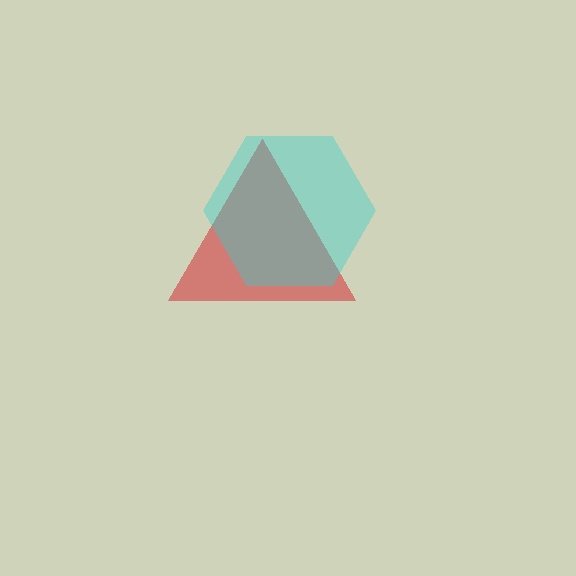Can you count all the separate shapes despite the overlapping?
Yes, there are 2 separate shapes.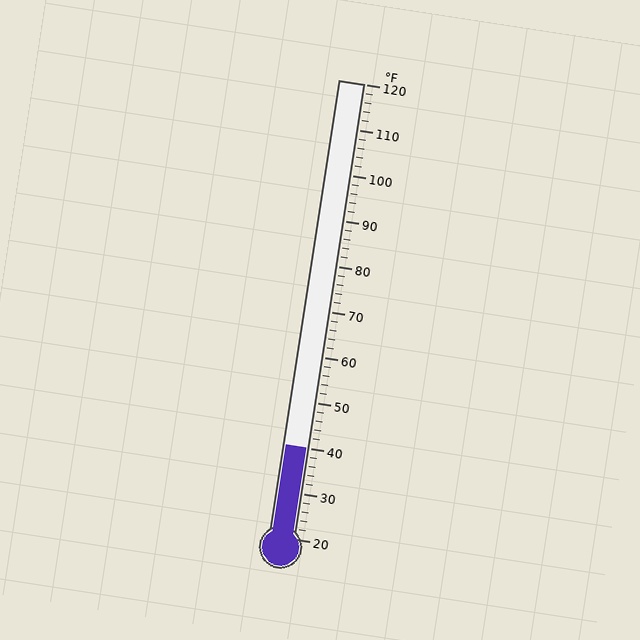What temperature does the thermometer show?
The thermometer shows approximately 40°F.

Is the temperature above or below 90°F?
The temperature is below 90°F.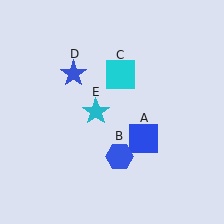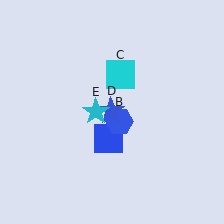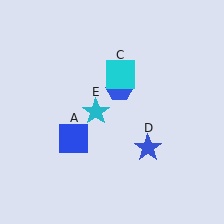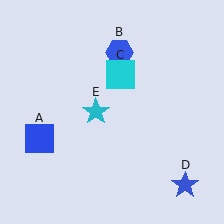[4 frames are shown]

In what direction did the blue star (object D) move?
The blue star (object D) moved down and to the right.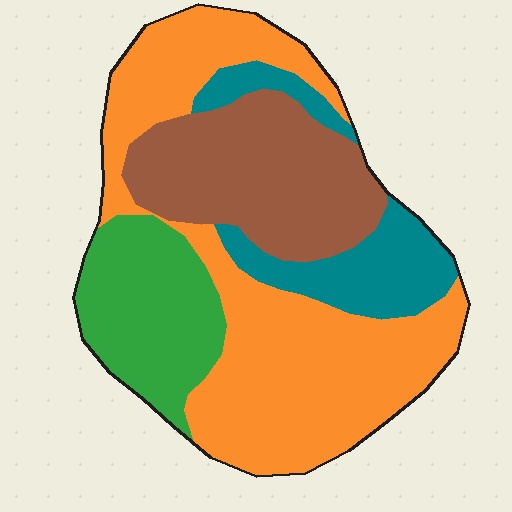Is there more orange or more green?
Orange.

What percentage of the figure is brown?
Brown covers roughly 25% of the figure.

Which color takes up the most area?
Orange, at roughly 45%.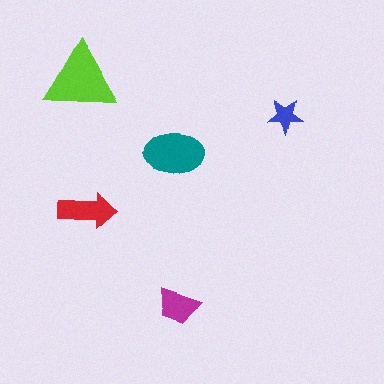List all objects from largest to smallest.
The lime triangle, the teal ellipse, the red arrow, the magenta trapezoid, the blue star.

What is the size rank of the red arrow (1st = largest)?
3rd.